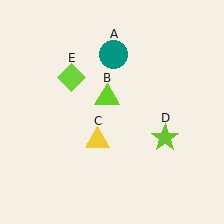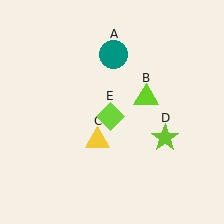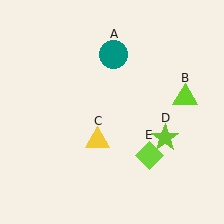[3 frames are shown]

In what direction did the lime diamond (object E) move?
The lime diamond (object E) moved down and to the right.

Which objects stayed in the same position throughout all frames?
Teal circle (object A) and yellow triangle (object C) and lime star (object D) remained stationary.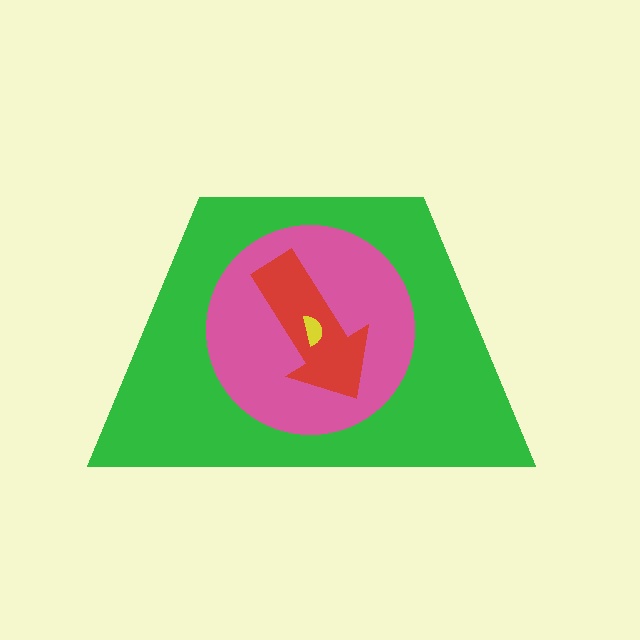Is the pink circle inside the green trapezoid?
Yes.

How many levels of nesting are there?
4.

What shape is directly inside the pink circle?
The red arrow.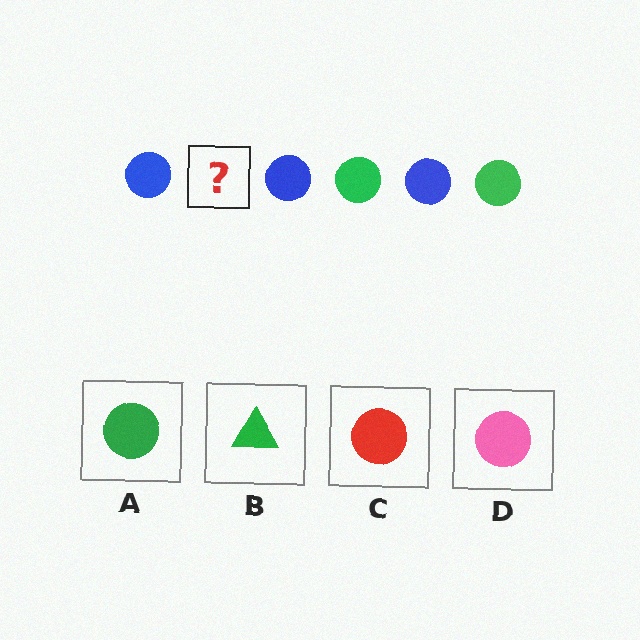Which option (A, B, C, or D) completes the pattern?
A.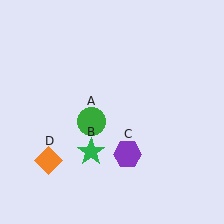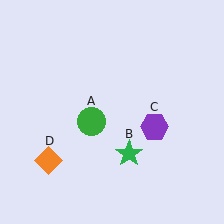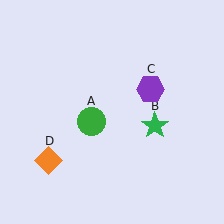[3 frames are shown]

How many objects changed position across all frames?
2 objects changed position: green star (object B), purple hexagon (object C).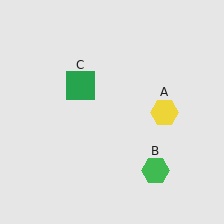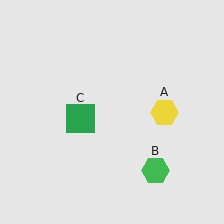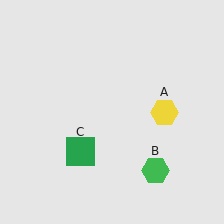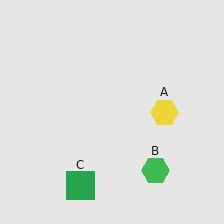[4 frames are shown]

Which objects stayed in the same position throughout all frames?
Yellow hexagon (object A) and green hexagon (object B) remained stationary.